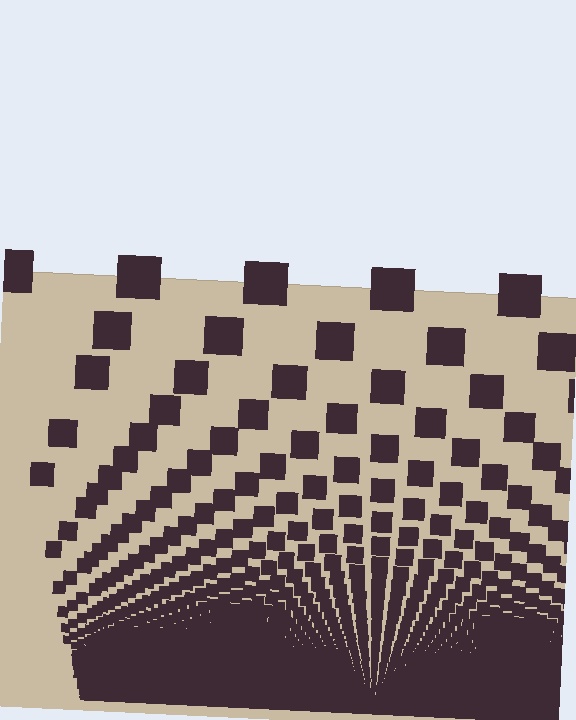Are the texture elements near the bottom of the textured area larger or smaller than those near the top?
Smaller. The gradient is inverted — elements near the bottom are smaller and denser.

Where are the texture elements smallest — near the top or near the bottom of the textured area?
Near the bottom.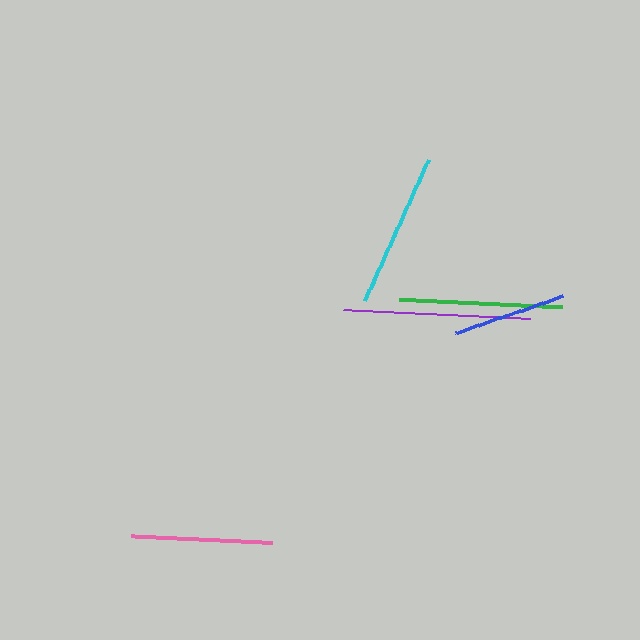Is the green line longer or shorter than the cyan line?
The green line is longer than the cyan line.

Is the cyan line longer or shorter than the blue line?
The cyan line is longer than the blue line.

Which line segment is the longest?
The purple line is the longest at approximately 187 pixels.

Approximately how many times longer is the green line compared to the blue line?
The green line is approximately 1.4 times the length of the blue line.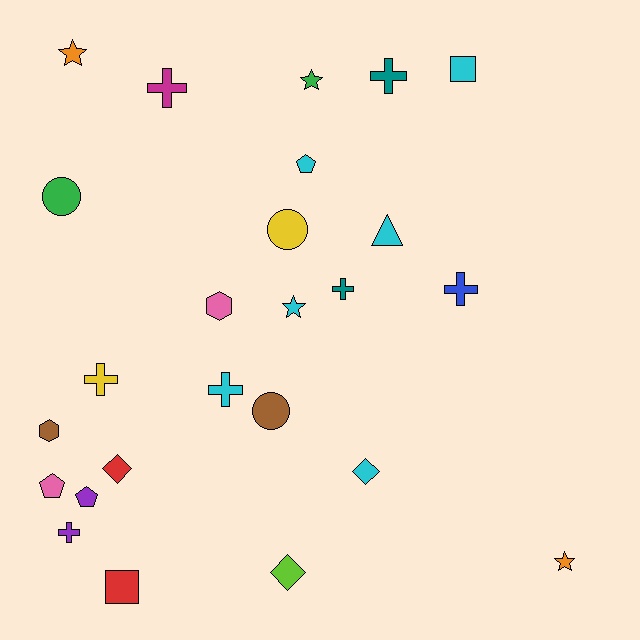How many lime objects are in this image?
There is 1 lime object.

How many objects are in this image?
There are 25 objects.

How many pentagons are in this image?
There are 3 pentagons.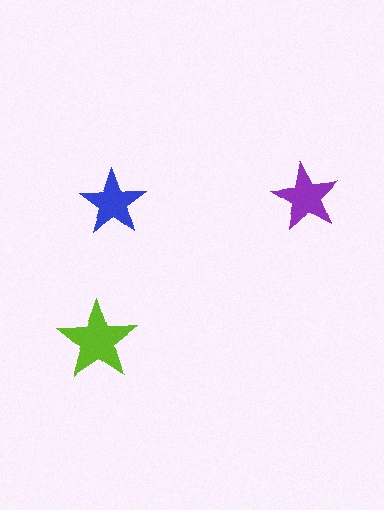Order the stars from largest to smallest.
the lime one, the purple one, the blue one.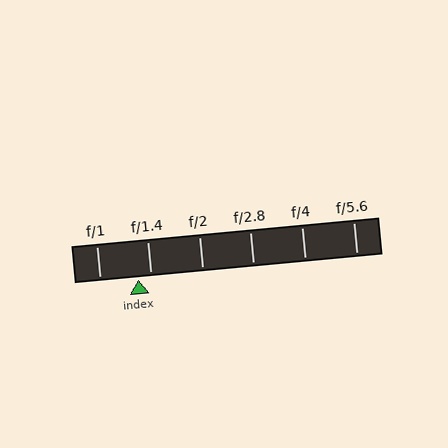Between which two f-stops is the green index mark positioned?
The index mark is between f/1 and f/1.4.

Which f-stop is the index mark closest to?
The index mark is closest to f/1.4.